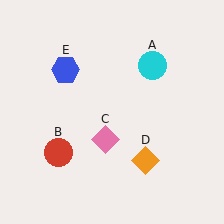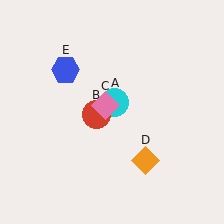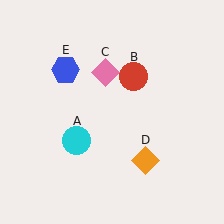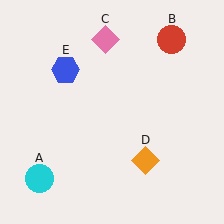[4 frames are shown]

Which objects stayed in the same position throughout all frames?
Orange diamond (object D) and blue hexagon (object E) remained stationary.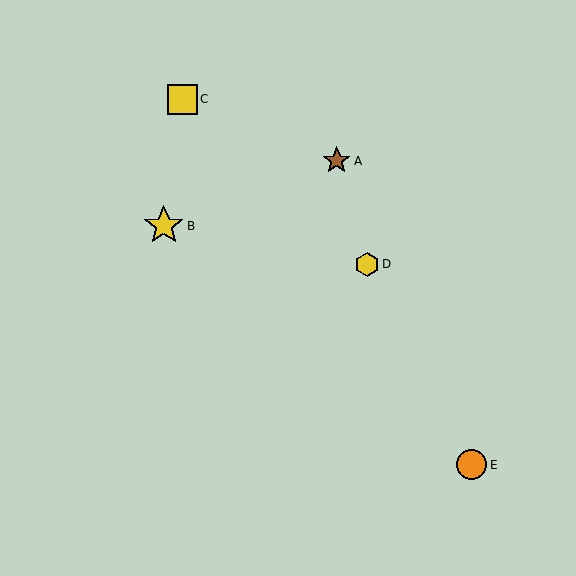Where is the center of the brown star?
The center of the brown star is at (337, 161).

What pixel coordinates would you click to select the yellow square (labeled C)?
Click at (182, 99) to select the yellow square C.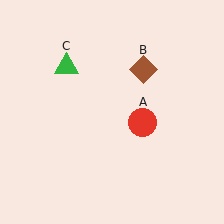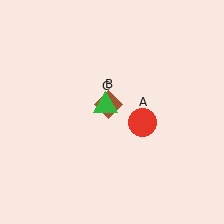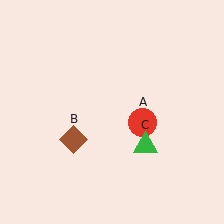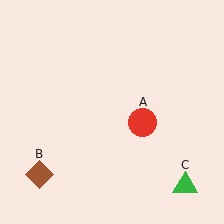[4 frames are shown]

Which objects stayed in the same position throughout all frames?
Red circle (object A) remained stationary.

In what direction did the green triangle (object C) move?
The green triangle (object C) moved down and to the right.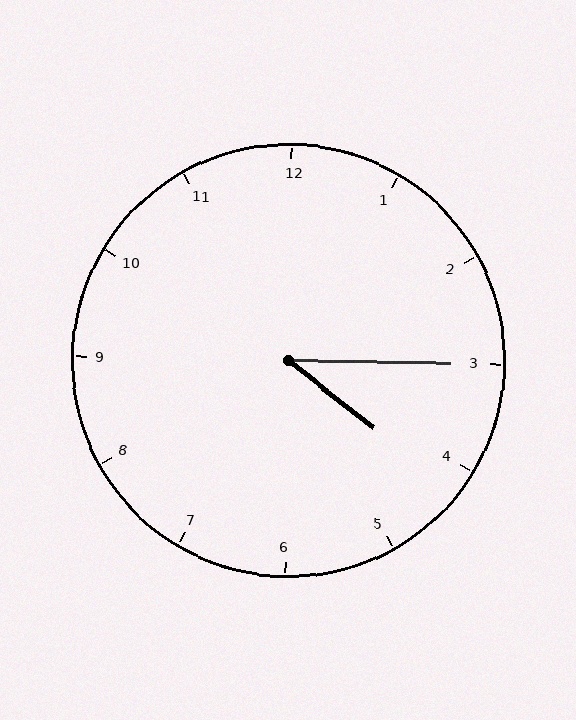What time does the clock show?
4:15.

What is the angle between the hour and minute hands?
Approximately 38 degrees.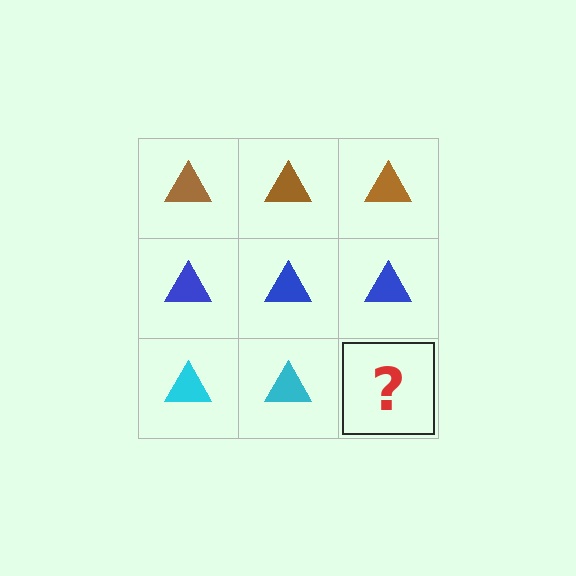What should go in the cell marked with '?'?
The missing cell should contain a cyan triangle.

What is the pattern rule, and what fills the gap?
The rule is that each row has a consistent color. The gap should be filled with a cyan triangle.